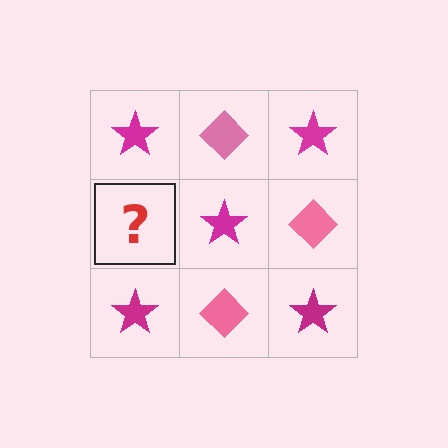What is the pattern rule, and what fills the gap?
The rule is that it alternates magenta star and pink diamond in a checkerboard pattern. The gap should be filled with a pink diamond.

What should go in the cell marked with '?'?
The missing cell should contain a pink diamond.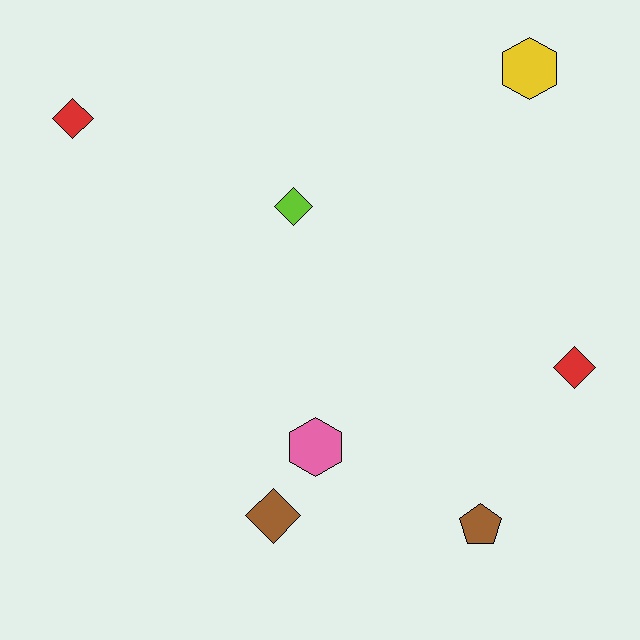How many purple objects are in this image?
There are no purple objects.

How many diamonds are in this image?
There are 4 diamonds.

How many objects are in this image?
There are 7 objects.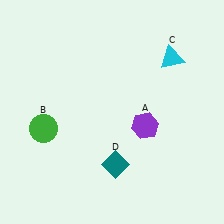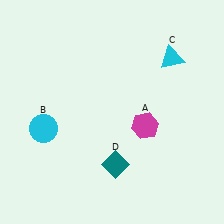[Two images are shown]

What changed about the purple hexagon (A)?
In Image 1, A is purple. In Image 2, it changed to magenta.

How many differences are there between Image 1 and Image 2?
There are 2 differences between the two images.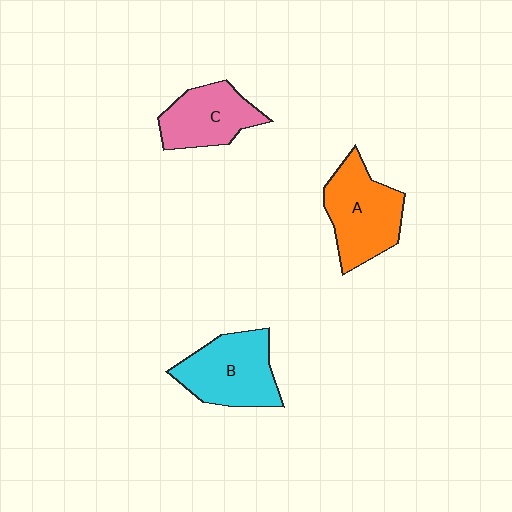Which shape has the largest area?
Shape A (orange).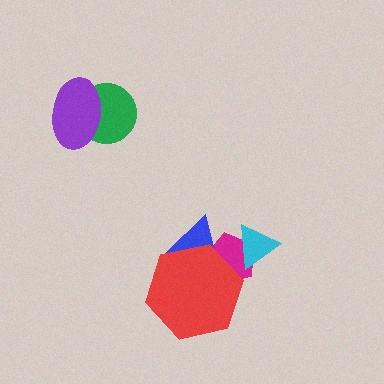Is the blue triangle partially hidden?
Yes, it is partially covered by another shape.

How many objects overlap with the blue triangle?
2 objects overlap with the blue triangle.